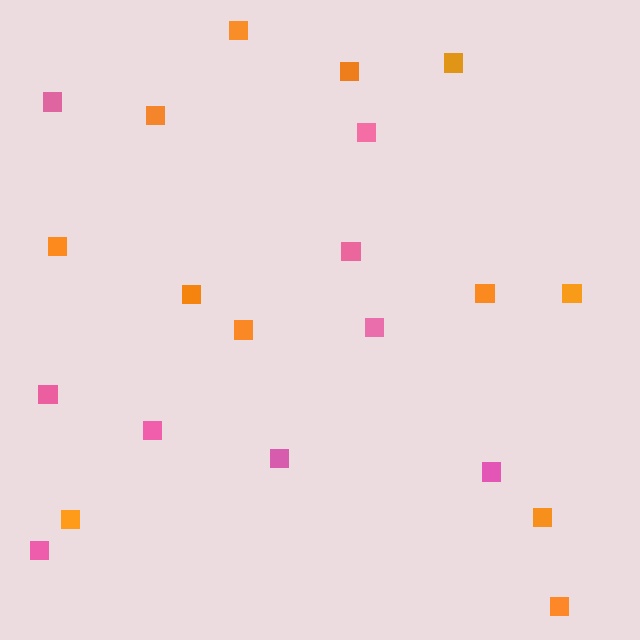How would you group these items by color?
There are 2 groups: one group of pink squares (9) and one group of orange squares (12).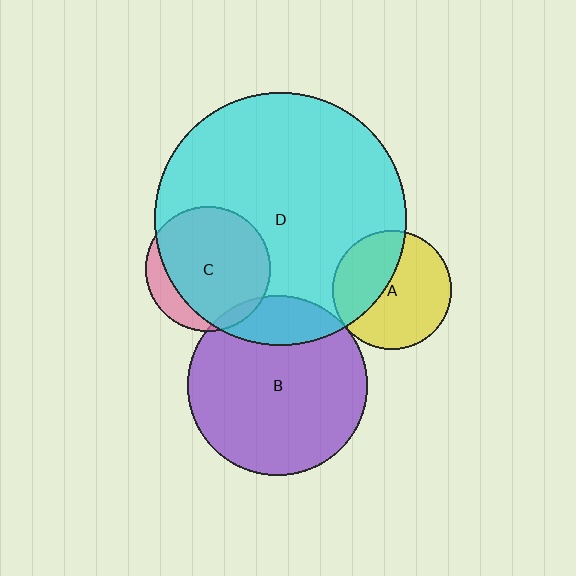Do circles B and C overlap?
Yes.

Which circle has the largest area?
Circle D (cyan).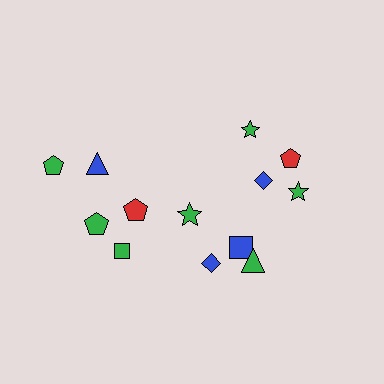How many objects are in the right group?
There are 8 objects.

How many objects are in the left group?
There are 5 objects.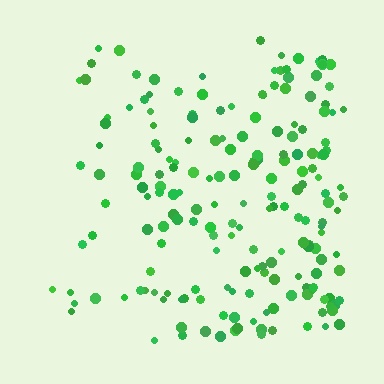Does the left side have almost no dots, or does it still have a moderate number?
Still a moderate number, just noticeably fewer than the right.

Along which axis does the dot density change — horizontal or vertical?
Horizontal.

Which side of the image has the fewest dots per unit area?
The left.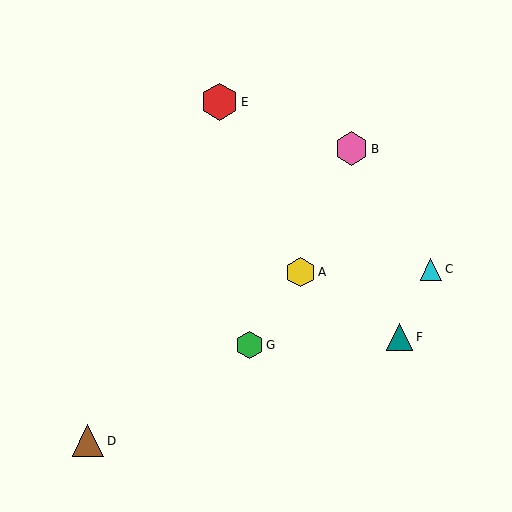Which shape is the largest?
The red hexagon (labeled E) is the largest.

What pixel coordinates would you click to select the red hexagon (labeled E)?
Click at (219, 102) to select the red hexagon E.